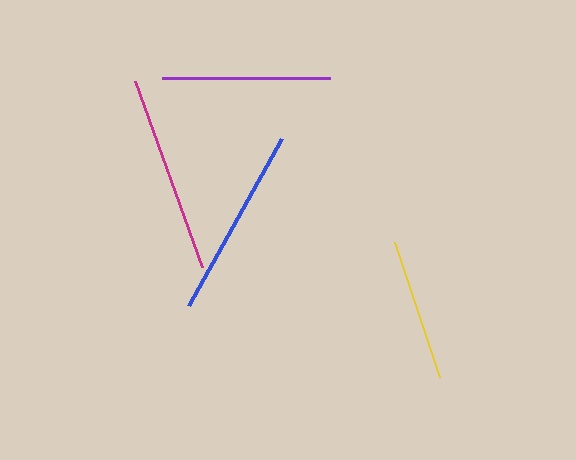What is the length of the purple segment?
The purple segment is approximately 168 pixels long.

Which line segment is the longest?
The magenta line is the longest at approximately 197 pixels.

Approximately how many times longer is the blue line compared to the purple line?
The blue line is approximately 1.1 times the length of the purple line.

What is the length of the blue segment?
The blue segment is approximately 191 pixels long.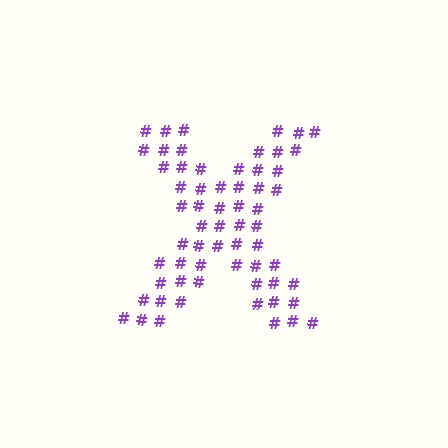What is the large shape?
The large shape is the letter X.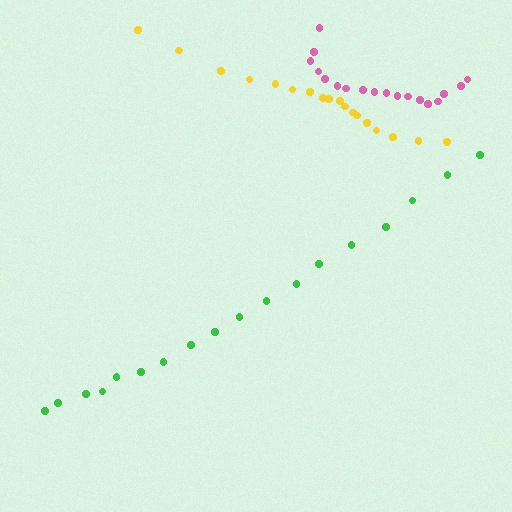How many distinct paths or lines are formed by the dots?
There are 3 distinct paths.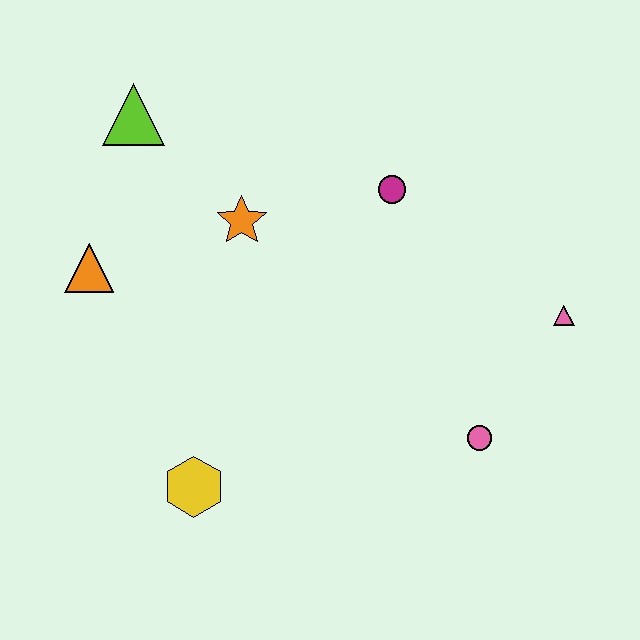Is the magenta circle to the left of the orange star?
No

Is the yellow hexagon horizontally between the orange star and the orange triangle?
Yes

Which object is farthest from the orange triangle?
The pink triangle is farthest from the orange triangle.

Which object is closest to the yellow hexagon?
The orange triangle is closest to the yellow hexagon.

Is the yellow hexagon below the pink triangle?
Yes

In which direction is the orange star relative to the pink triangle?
The orange star is to the left of the pink triangle.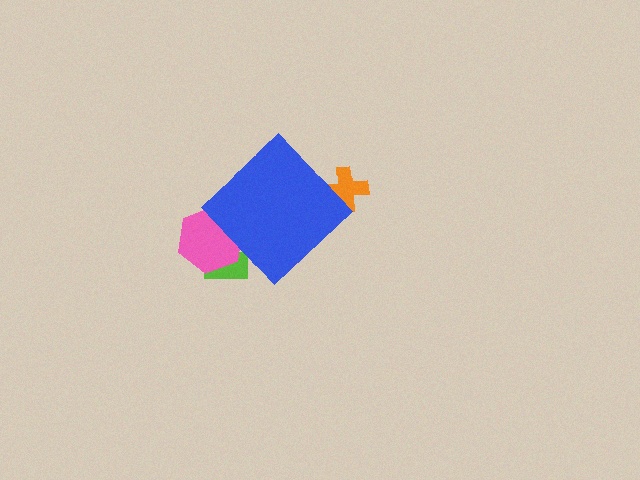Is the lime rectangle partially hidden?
Yes, the lime rectangle is partially hidden behind the blue diamond.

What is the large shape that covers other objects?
A blue diamond.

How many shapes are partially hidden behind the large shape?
3 shapes are partially hidden.